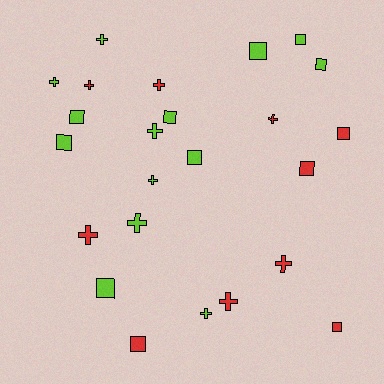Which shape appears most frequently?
Cross, with 12 objects.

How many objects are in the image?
There are 24 objects.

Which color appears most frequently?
Lime, with 14 objects.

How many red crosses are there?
There are 6 red crosses.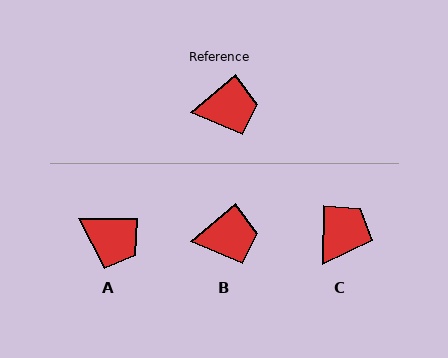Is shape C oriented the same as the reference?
No, it is off by about 49 degrees.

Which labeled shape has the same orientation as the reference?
B.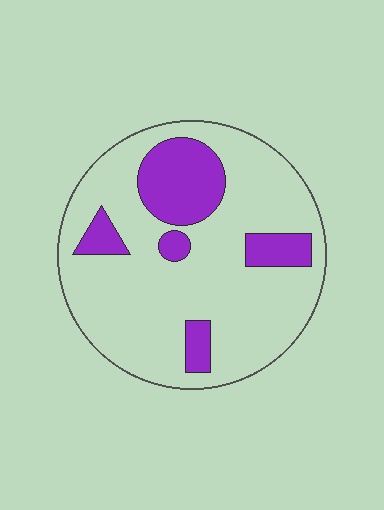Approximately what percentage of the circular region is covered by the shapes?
Approximately 20%.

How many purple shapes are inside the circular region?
5.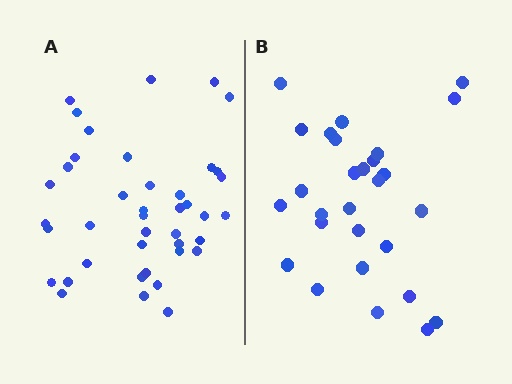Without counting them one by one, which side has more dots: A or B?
Region A (the left region) has more dots.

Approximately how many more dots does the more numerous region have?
Region A has approximately 15 more dots than region B.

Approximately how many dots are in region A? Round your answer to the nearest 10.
About 40 dots. (The exact count is 41, which rounds to 40.)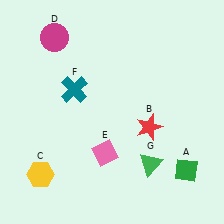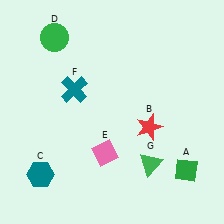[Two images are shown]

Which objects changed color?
C changed from yellow to teal. D changed from magenta to green.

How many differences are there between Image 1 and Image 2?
There are 2 differences between the two images.